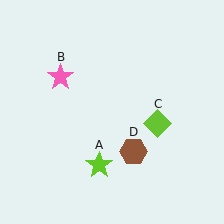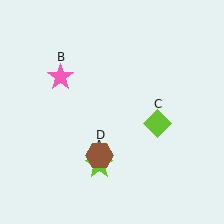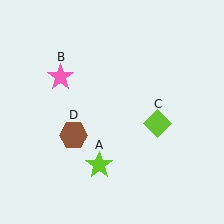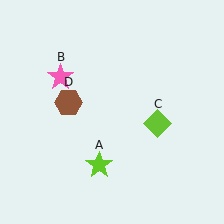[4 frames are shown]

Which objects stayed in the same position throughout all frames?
Lime star (object A) and pink star (object B) and lime diamond (object C) remained stationary.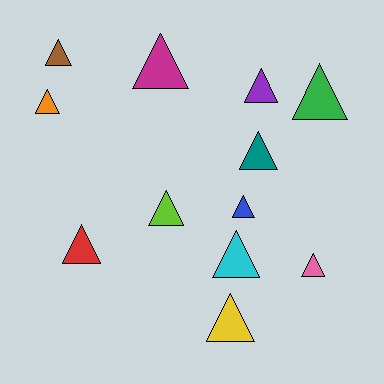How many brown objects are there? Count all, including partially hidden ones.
There is 1 brown object.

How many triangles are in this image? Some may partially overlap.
There are 12 triangles.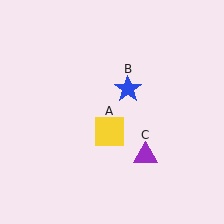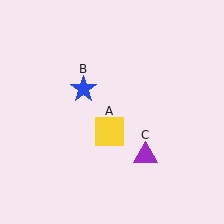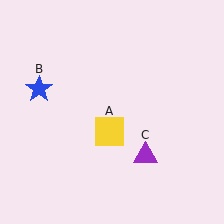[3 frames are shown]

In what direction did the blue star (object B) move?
The blue star (object B) moved left.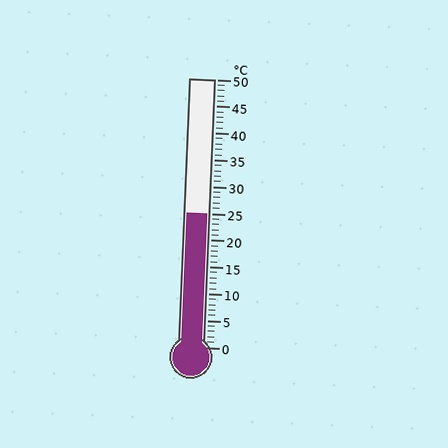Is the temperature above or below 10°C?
The temperature is above 10°C.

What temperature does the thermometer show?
The thermometer shows approximately 25°C.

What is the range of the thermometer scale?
The thermometer scale ranges from 0°C to 50°C.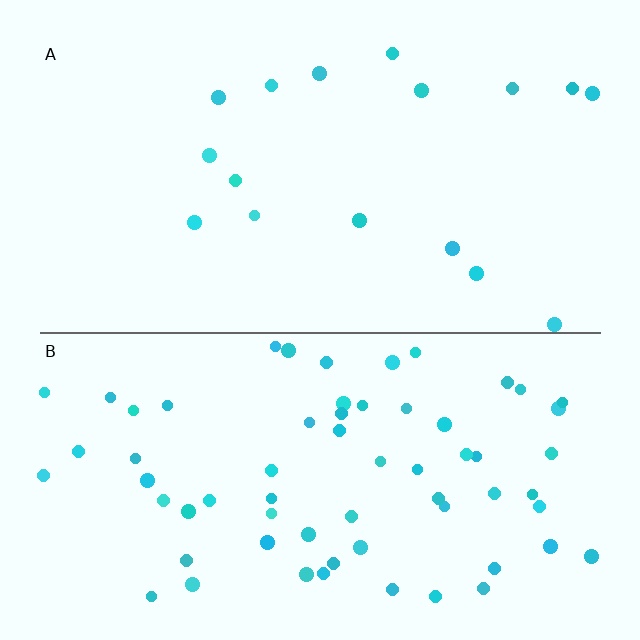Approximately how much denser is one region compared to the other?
Approximately 3.8× — region B over region A.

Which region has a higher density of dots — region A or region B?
B (the bottom).